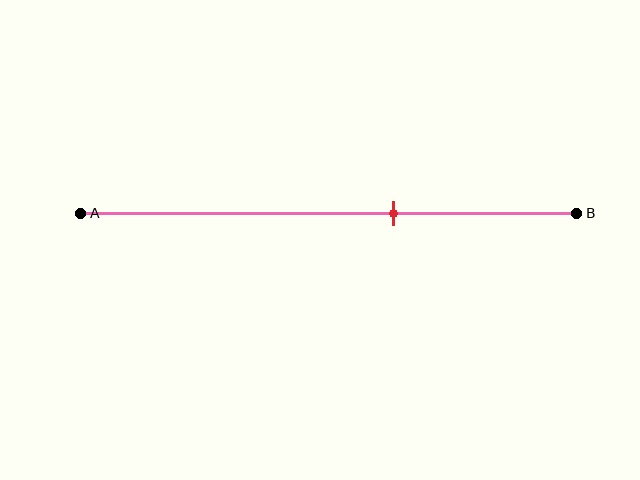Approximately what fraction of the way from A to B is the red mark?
The red mark is approximately 65% of the way from A to B.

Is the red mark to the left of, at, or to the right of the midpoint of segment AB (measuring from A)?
The red mark is to the right of the midpoint of segment AB.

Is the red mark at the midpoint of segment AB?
No, the mark is at about 65% from A, not at the 50% midpoint.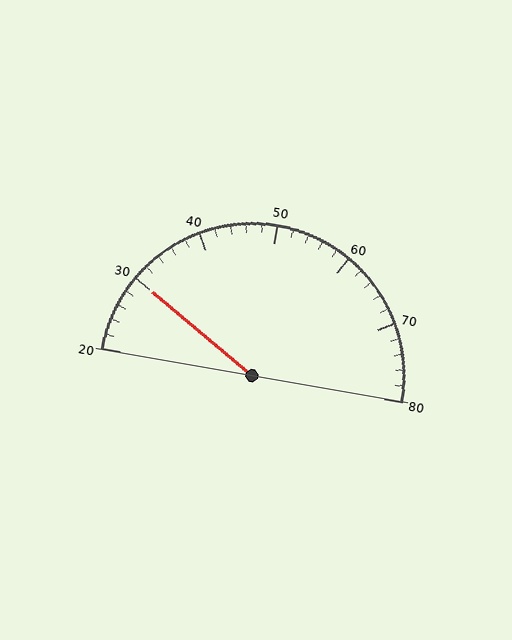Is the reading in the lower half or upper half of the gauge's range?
The reading is in the lower half of the range (20 to 80).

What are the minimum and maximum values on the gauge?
The gauge ranges from 20 to 80.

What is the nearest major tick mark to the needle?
The nearest major tick mark is 30.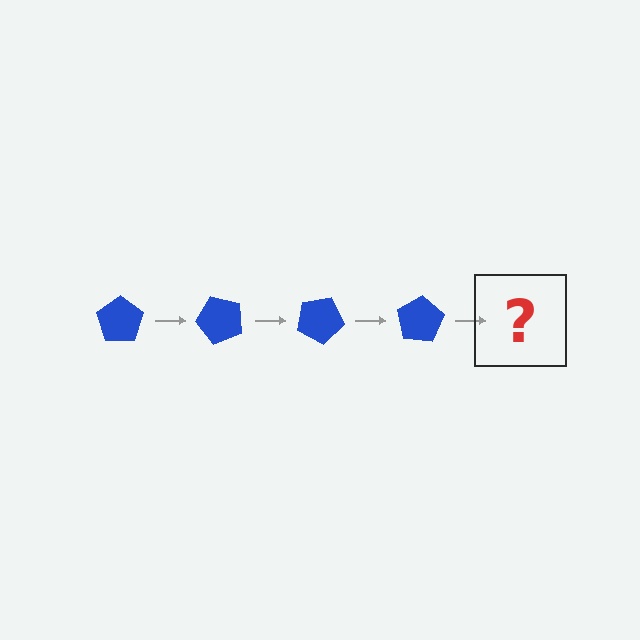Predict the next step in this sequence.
The next step is a blue pentagon rotated 200 degrees.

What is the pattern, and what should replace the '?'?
The pattern is that the pentagon rotates 50 degrees each step. The '?' should be a blue pentagon rotated 200 degrees.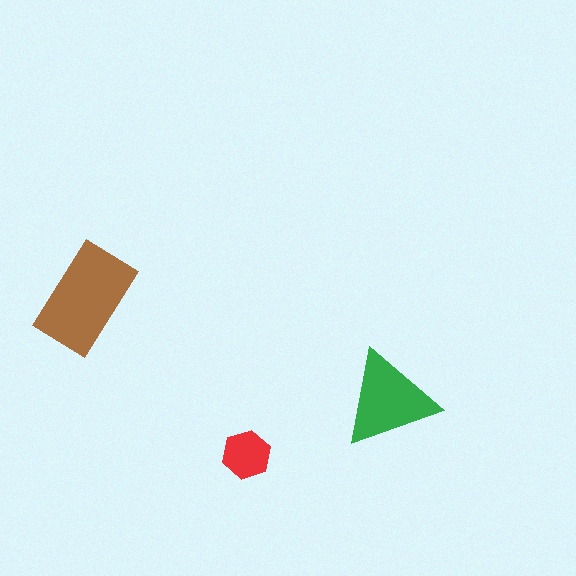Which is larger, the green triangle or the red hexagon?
The green triangle.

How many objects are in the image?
There are 3 objects in the image.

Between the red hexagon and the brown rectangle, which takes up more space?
The brown rectangle.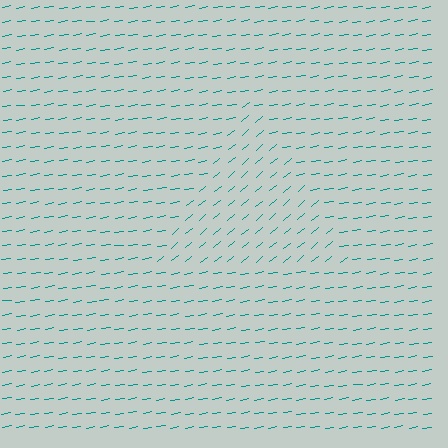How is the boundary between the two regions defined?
The boundary is defined purely by a change in line orientation (approximately 30 degrees difference). All lines are the same color and thickness.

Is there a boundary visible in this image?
Yes, there is a texture boundary formed by a change in line orientation.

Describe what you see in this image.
The image is filled with small teal line segments. A triangle region in the image has lines oriented differently from the surrounding lines, creating a visible texture boundary.